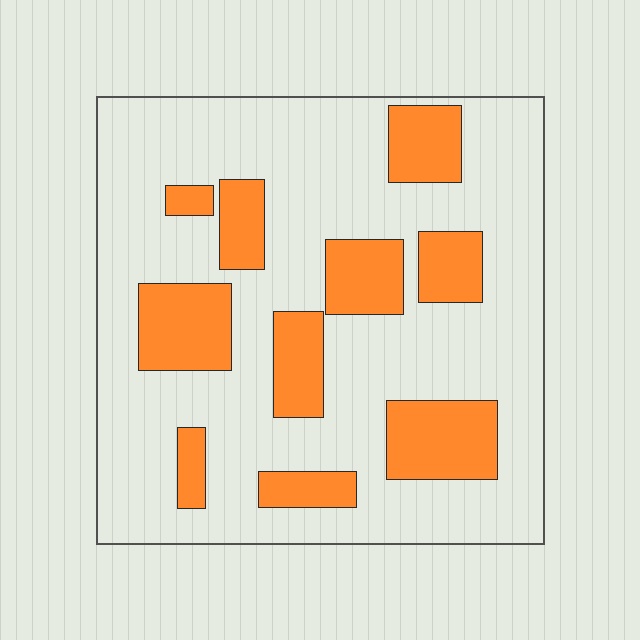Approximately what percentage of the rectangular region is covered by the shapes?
Approximately 25%.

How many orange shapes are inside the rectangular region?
10.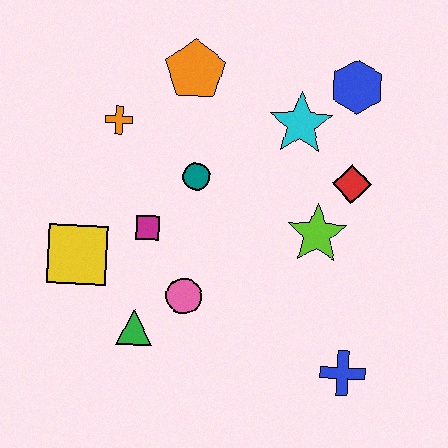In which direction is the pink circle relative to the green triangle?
The pink circle is to the right of the green triangle.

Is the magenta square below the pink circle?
No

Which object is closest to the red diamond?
The lime star is closest to the red diamond.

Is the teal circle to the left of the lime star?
Yes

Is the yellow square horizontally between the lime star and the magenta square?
No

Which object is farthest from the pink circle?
The blue hexagon is farthest from the pink circle.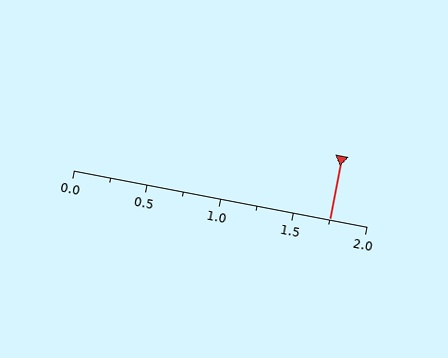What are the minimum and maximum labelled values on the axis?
The axis runs from 0.0 to 2.0.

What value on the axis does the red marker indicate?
The marker indicates approximately 1.75.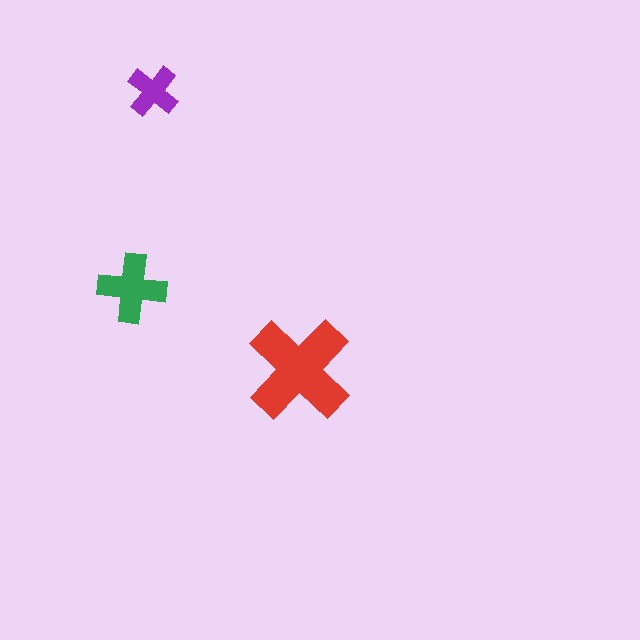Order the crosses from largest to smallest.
the red one, the green one, the purple one.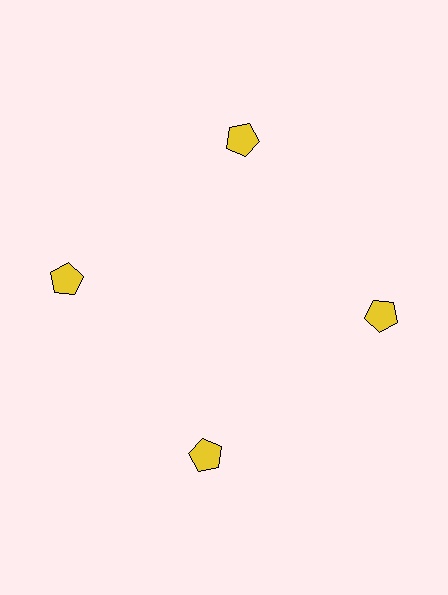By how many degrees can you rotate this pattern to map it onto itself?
The pattern maps onto itself every 90 degrees of rotation.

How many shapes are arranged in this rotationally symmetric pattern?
There are 4 shapes, arranged in 4 groups of 1.